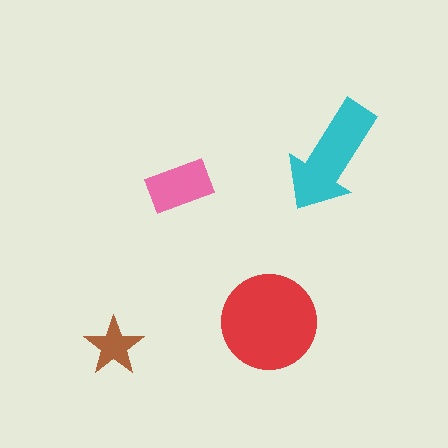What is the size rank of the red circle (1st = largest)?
1st.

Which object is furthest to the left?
The brown star is leftmost.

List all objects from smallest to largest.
The brown star, the pink rectangle, the cyan arrow, the red circle.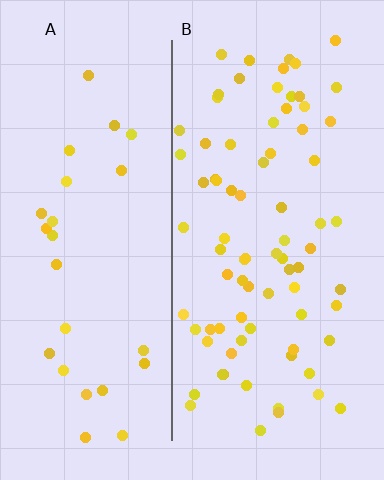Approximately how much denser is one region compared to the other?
Approximately 2.8× — region B over region A.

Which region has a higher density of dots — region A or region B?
B (the right).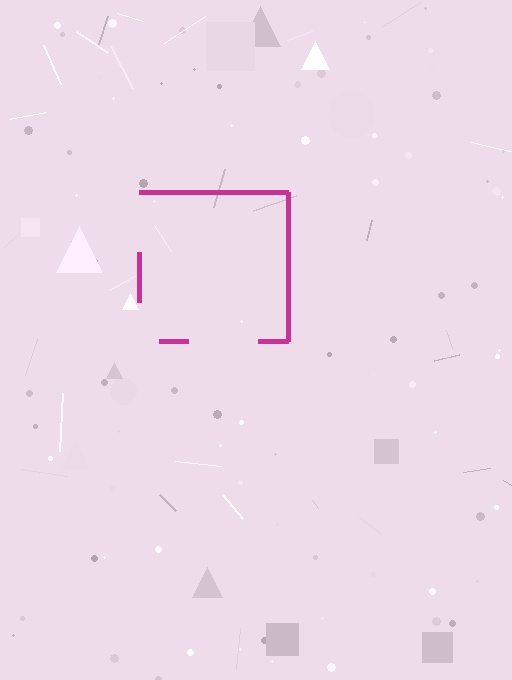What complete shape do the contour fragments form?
The contour fragments form a square.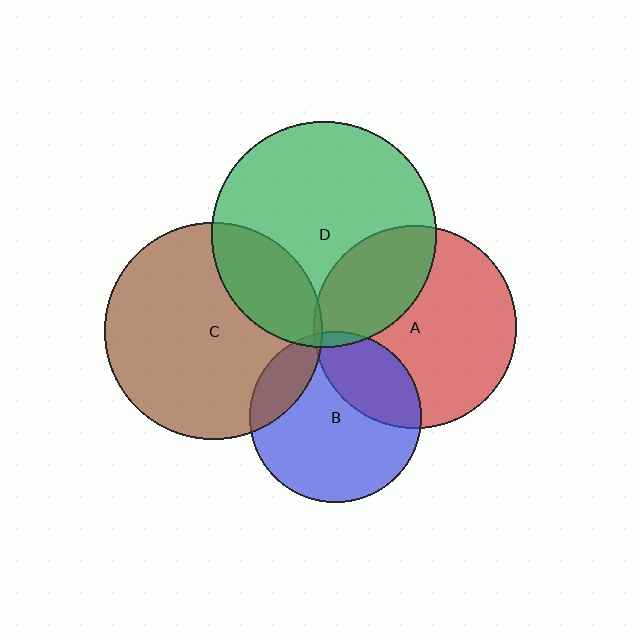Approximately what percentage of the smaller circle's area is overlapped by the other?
Approximately 30%.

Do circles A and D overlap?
Yes.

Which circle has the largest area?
Circle D (green).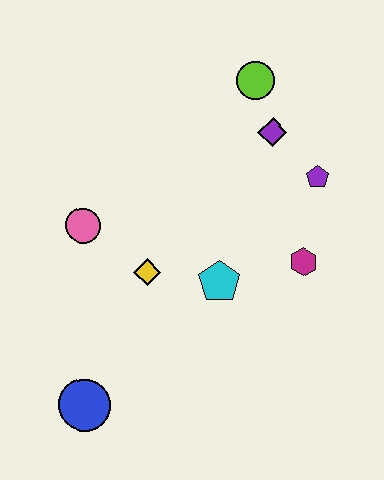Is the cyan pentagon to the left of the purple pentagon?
Yes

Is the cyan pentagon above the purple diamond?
No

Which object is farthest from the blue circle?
The lime circle is farthest from the blue circle.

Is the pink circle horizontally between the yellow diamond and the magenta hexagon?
No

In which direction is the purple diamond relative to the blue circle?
The purple diamond is above the blue circle.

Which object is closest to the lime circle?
The purple diamond is closest to the lime circle.